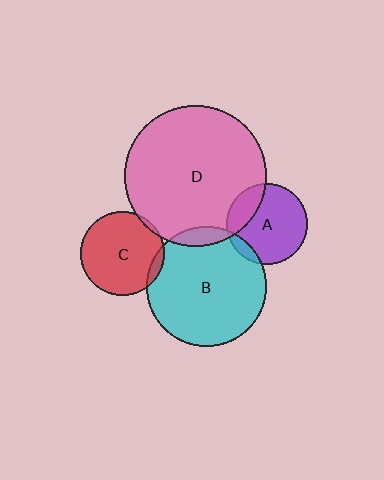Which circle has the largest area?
Circle D (pink).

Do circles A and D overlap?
Yes.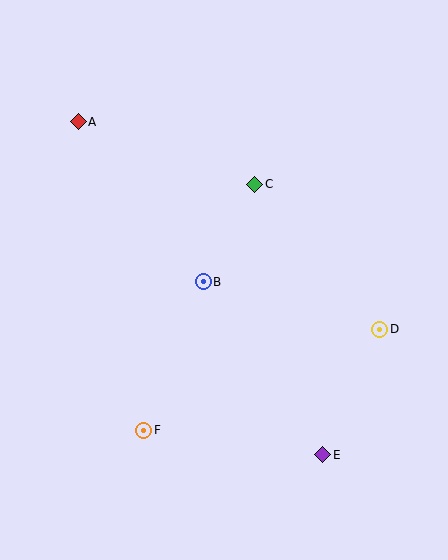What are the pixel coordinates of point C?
Point C is at (255, 184).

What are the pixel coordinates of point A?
Point A is at (78, 122).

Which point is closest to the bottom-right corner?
Point E is closest to the bottom-right corner.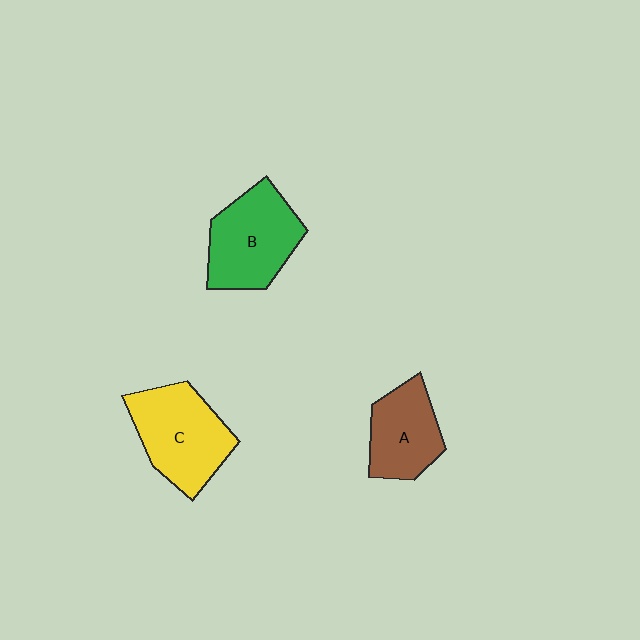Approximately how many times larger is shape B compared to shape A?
Approximately 1.3 times.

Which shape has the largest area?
Shape C (yellow).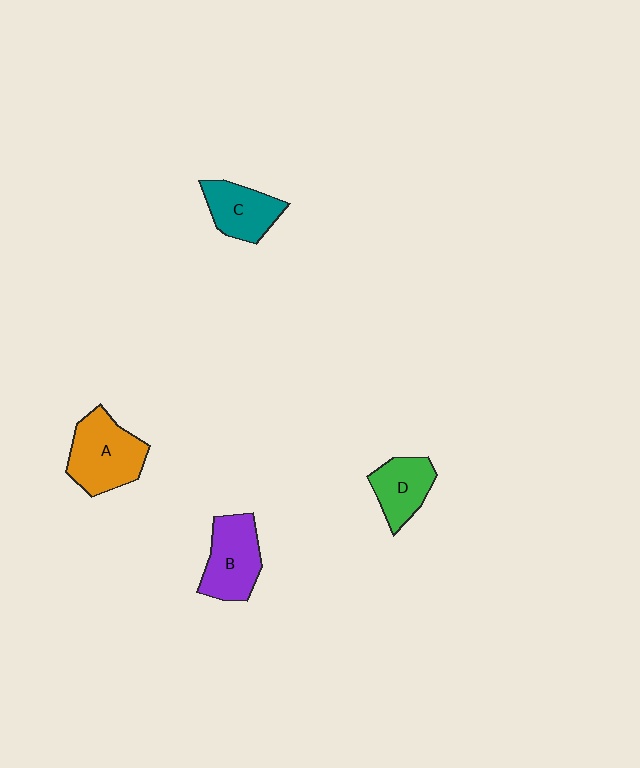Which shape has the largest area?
Shape A (orange).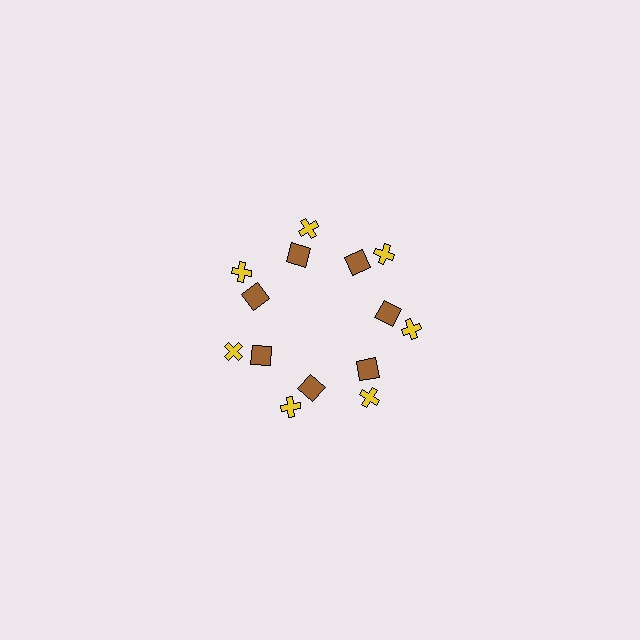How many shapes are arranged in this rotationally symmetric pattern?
There are 14 shapes, arranged in 7 groups of 2.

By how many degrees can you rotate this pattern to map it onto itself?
The pattern maps onto itself every 51 degrees of rotation.